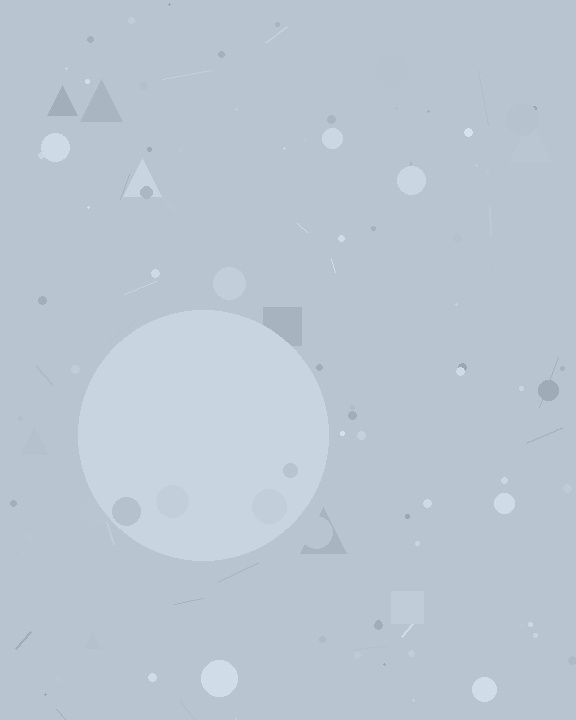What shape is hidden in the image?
A circle is hidden in the image.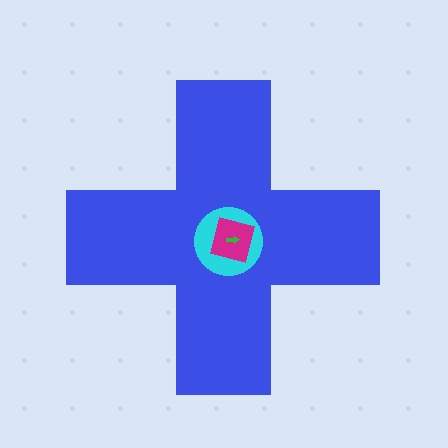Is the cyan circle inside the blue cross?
Yes.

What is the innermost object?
The green arrow.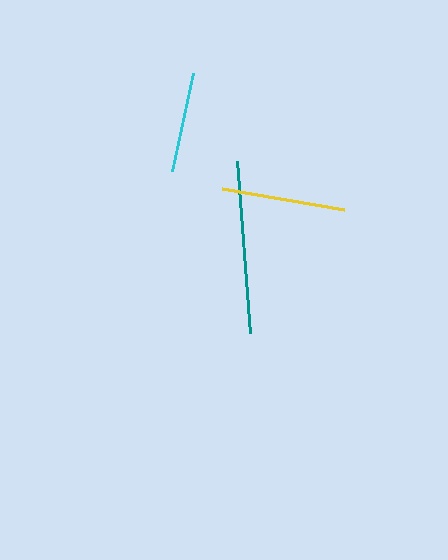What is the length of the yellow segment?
The yellow segment is approximately 125 pixels long.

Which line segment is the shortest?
The cyan line is the shortest at approximately 100 pixels.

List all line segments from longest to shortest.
From longest to shortest: teal, yellow, cyan.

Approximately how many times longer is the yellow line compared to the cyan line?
The yellow line is approximately 1.2 times the length of the cyan line.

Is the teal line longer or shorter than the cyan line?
The teal line is longer than the cyan line.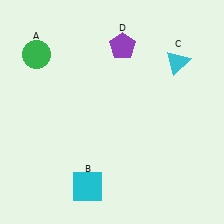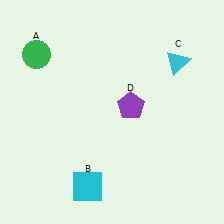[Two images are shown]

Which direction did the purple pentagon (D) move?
The purple pentagon (D) moved down.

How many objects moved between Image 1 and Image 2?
1 object moved between the two images.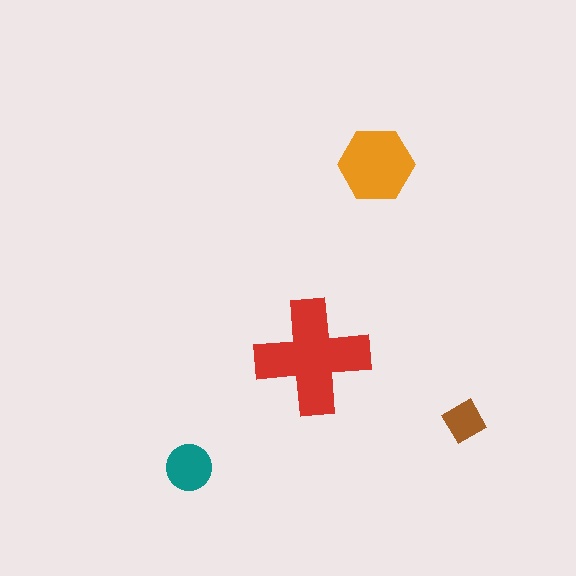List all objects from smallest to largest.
The brown diamond, the teal circle, the orange hexagon, the red cross.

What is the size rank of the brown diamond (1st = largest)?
4th.